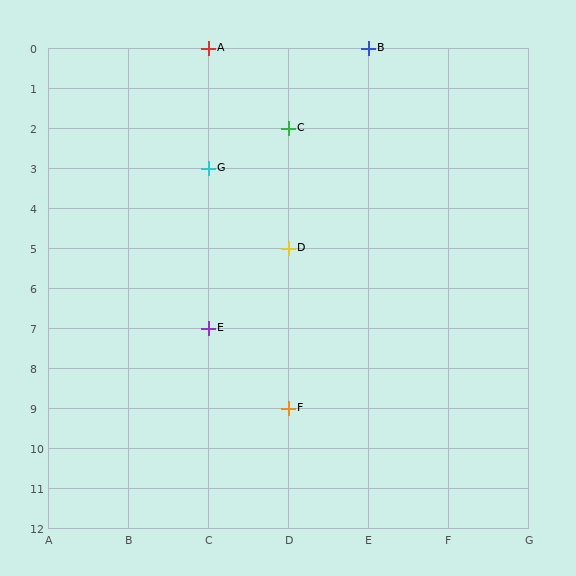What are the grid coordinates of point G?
Point G is at grid coordinates (C, 3).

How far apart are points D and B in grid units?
Points D and B are 1 column and 5 rows apart (about 5.1 grid units diagonally).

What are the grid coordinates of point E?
Point E is at grid coordinates (C, 7).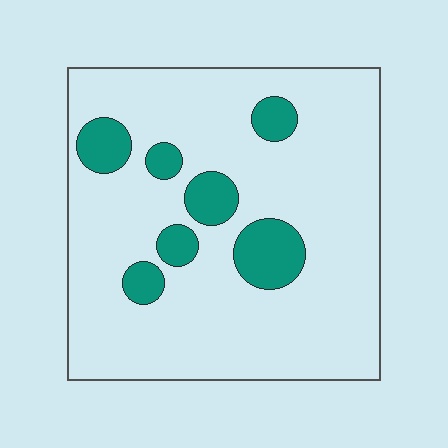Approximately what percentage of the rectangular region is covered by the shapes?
Approximately 15%.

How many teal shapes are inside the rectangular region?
7.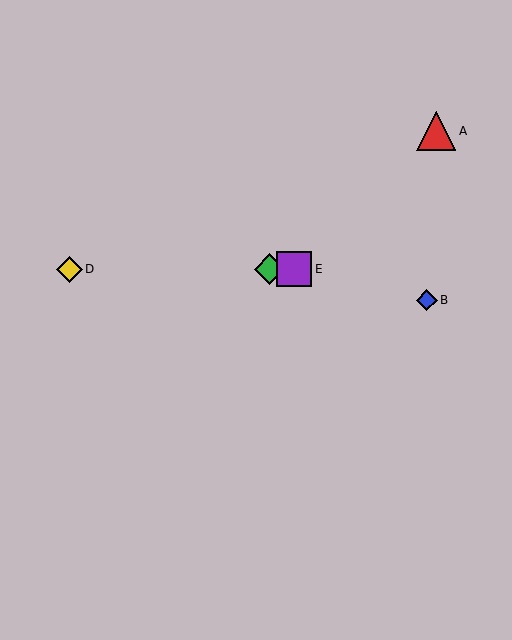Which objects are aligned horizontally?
Objects C, D, E are aligned horizontally.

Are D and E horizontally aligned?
Yes, both are at y≈269.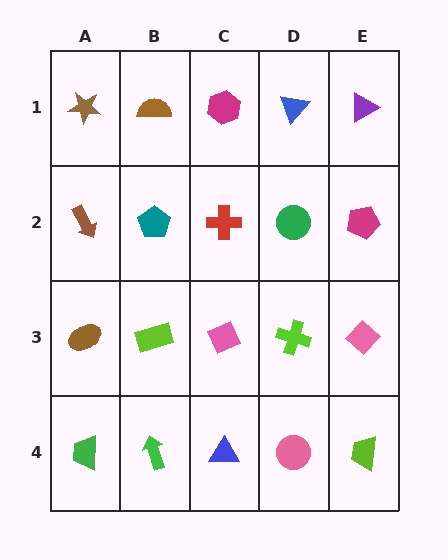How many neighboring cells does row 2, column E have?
3.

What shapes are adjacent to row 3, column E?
A magenta pentagon (row 2, column E), a lime trapezoid (row 4, column E), a lime cross (row 3, column D).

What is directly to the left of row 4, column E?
A pink circle.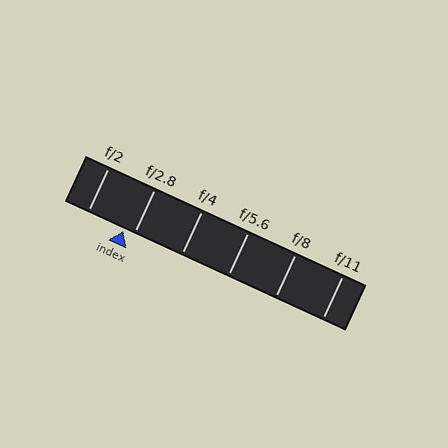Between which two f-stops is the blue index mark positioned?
The index mark is between f/2 and f/2.8.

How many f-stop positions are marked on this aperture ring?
There are 6 f-stop positions marked.